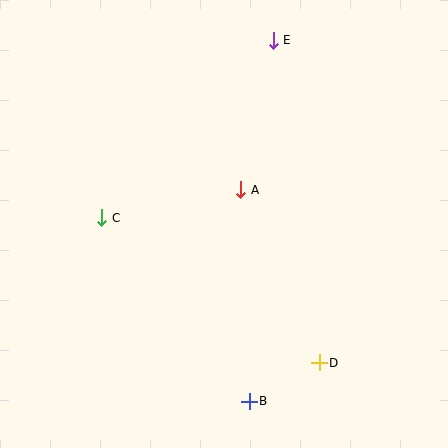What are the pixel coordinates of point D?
Point D is at (319, 363).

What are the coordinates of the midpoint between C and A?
The midpoint between C and A is at (171, 204).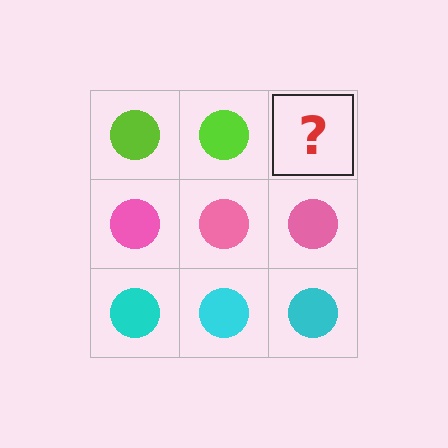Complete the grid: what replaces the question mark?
The question mark should be replaced with a lime circle.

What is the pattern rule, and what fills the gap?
The rule is that each row has a consistent color. The gap should be filled with a lime circle.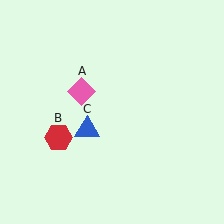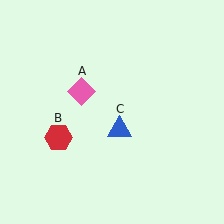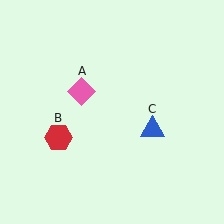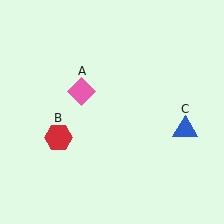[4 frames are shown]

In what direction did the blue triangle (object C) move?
The blue triangle (object C) moved right.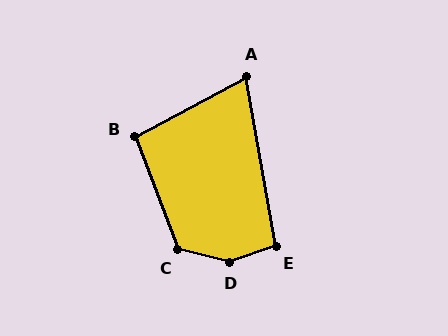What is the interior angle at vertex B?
Approximately 98 degrees (obtuse).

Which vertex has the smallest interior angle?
A, at approximately 72 degrees.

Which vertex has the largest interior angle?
D, at approximately 148 degrees.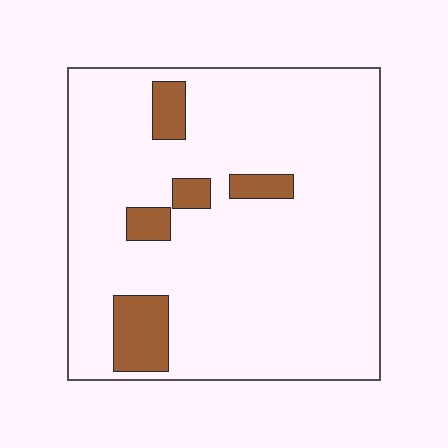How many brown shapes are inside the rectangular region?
5.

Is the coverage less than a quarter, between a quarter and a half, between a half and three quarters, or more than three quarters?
Less than a quarter.